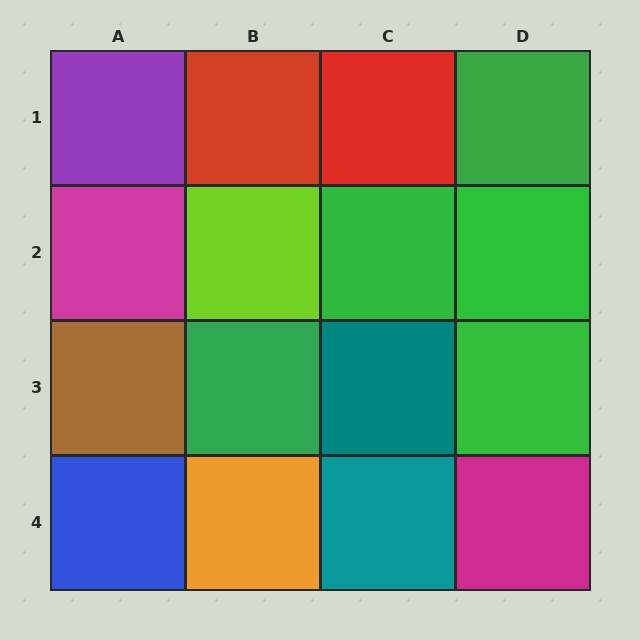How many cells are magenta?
2 cells are magenta.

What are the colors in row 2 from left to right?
Magenta, lime, green, green.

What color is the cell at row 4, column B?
Orange.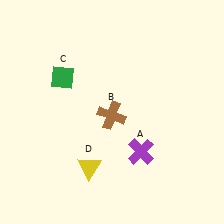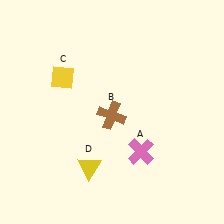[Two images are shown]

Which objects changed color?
A changed from purple to pink. C changed from green to yellow.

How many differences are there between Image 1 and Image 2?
There are 2 differences between the two images.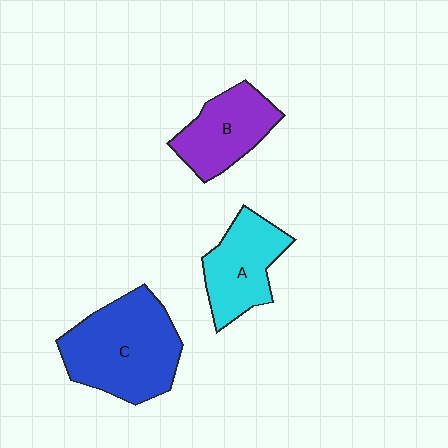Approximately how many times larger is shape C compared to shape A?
Approximately 1.5 times.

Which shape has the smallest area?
Shape B (purple).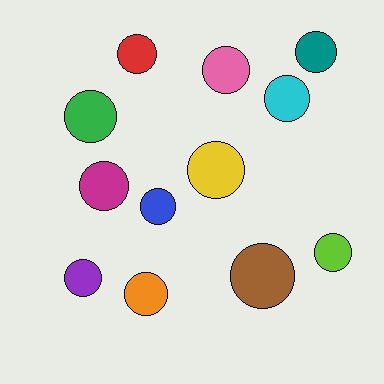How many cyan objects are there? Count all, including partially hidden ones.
There is 1 cyan object.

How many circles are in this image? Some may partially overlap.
There are 12 circles.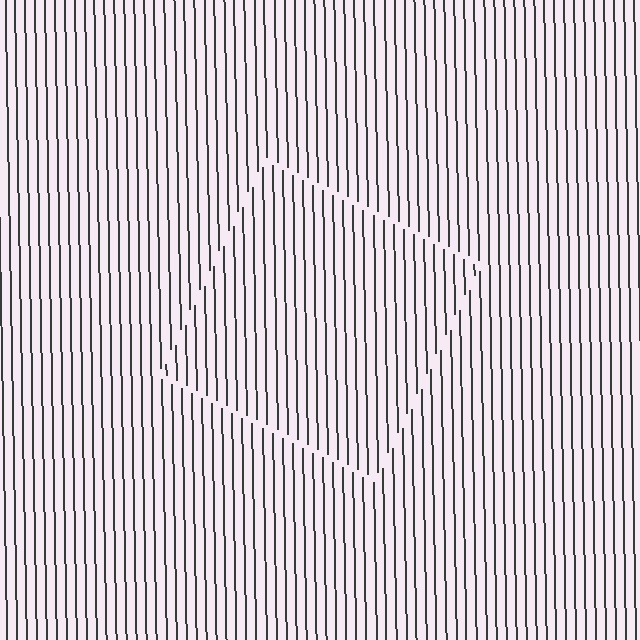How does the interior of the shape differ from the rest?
The interior of the shape contains the same grating, shifted by half a period — the contour is defined by the phase discontinuity where line-ends from the inner and outer gratings abut.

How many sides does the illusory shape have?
4 sides — the line-ends trace a square.